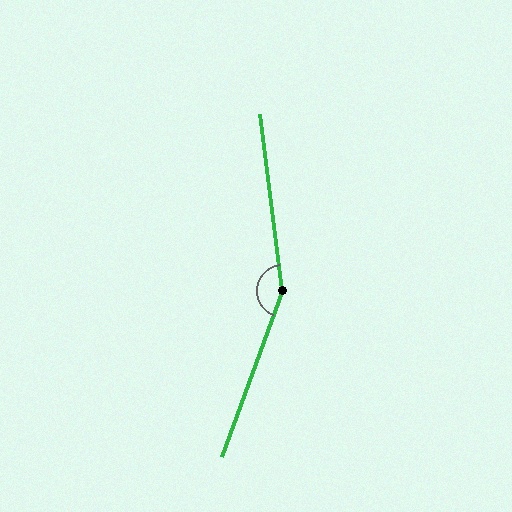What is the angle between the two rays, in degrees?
Approximately 152 degrees.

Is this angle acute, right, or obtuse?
It is obtuse.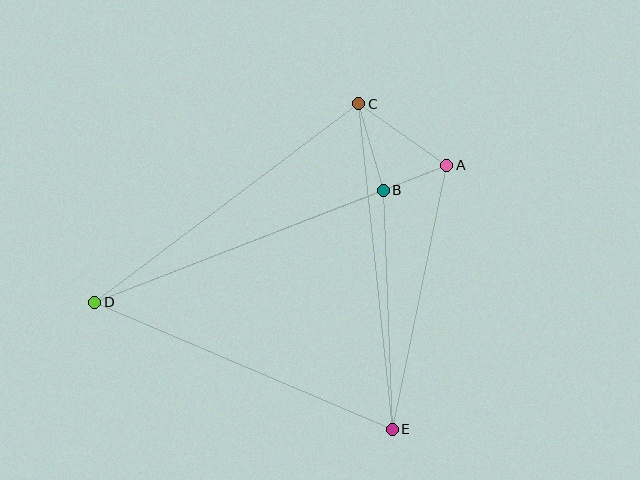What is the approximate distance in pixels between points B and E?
The distance between B and E is approximately 239 pixels.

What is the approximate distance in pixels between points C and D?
The distance between C and D is approximately 331 pixels.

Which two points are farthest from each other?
Points A and D are farthest from each other.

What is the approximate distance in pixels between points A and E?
The distance between A and E is approximately 270 pixels.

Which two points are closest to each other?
Points A and B are closest to each other.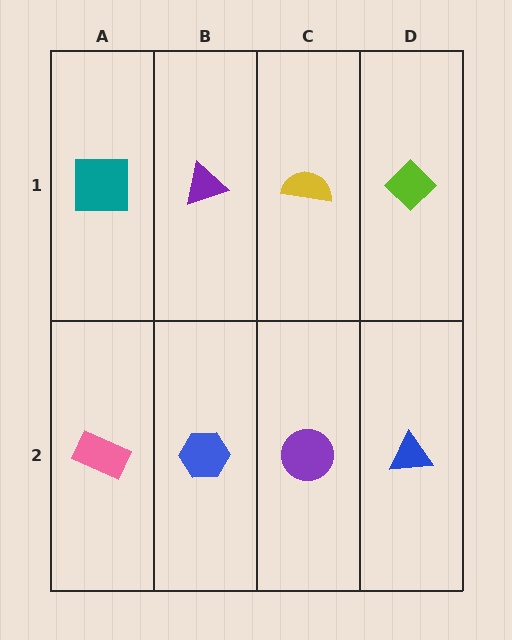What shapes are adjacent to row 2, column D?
A lime diamond (row 1, column D), a purple circle (row 2, column C).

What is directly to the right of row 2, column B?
A purple circle.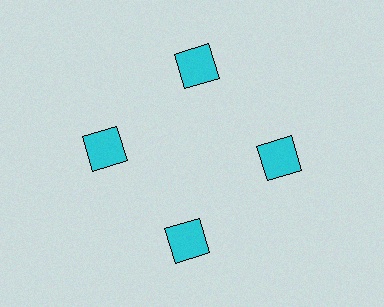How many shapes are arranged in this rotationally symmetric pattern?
There are 4 shapes, arranged in 4 groups of 1.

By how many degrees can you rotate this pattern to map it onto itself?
The pattern maps onto itself every 90 degrees of rotation.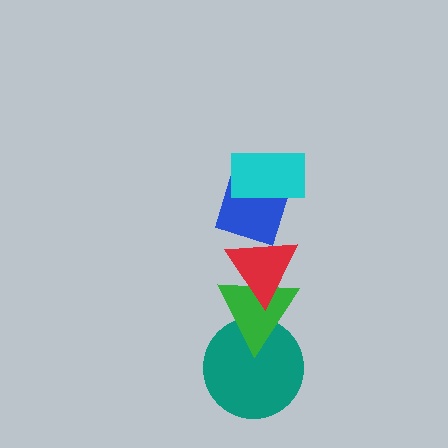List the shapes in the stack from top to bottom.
From top to bottom: the cyan rectangle, the blue diamond, the red triangle, the green triangle, the teal circle.